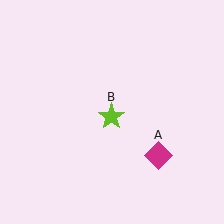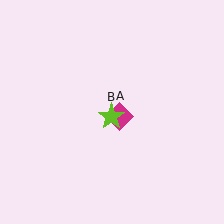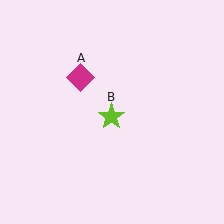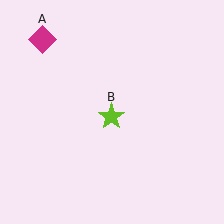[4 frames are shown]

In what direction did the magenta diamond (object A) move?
The magenta diamond (object A) moved up and to the left.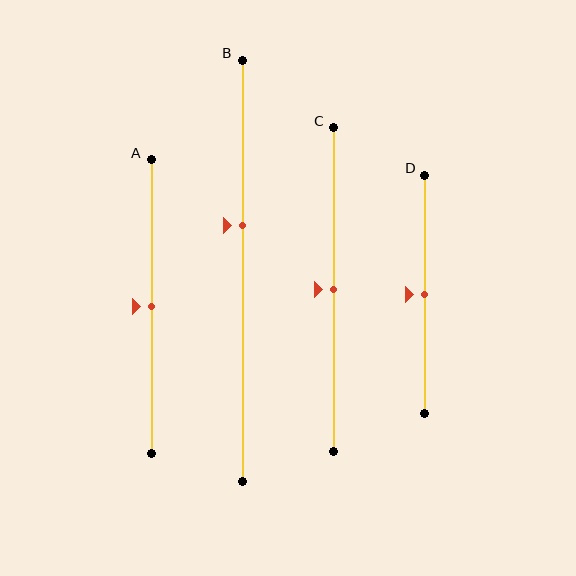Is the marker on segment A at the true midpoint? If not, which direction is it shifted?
Yes, the marker on segment A is at the true midpoint.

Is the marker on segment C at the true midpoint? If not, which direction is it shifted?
Yes, the marker on segment C is at the true midpoint.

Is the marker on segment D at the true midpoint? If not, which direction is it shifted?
Yes, the marker on segment D is at the true midpoint.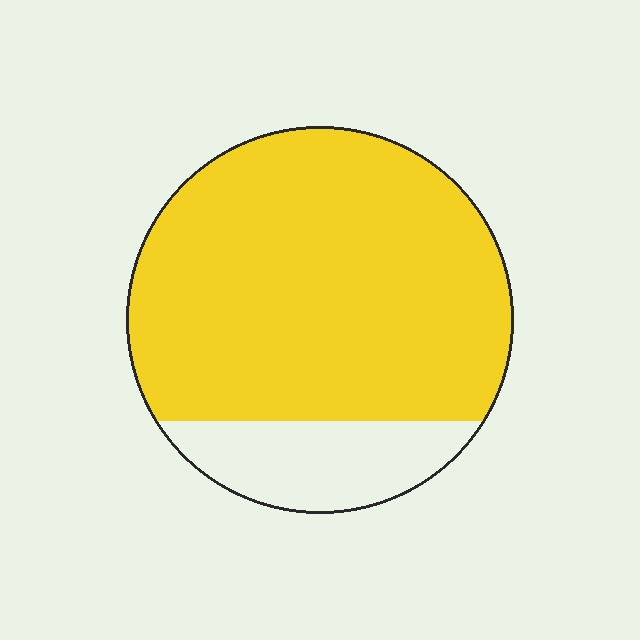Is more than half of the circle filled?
Yes.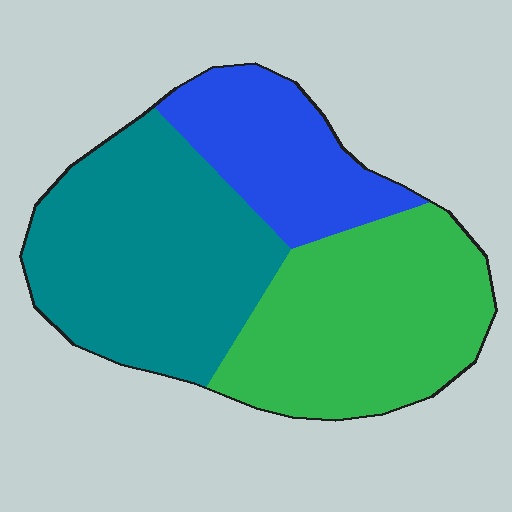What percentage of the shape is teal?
Teal covers 41% of the shape.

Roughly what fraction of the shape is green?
Green takes up about three eighths (3/8) of the shape.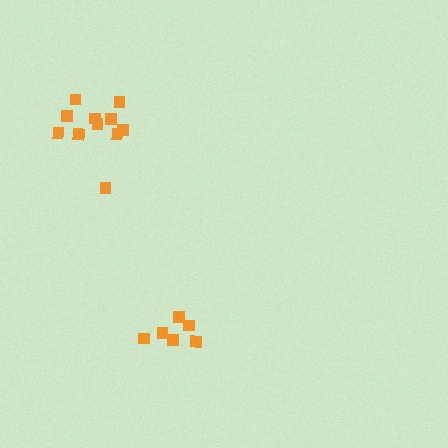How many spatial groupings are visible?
There are 2 spatial groupings.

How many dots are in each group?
Group 1: 6 dots, Group 2: 11 dots (17 total).